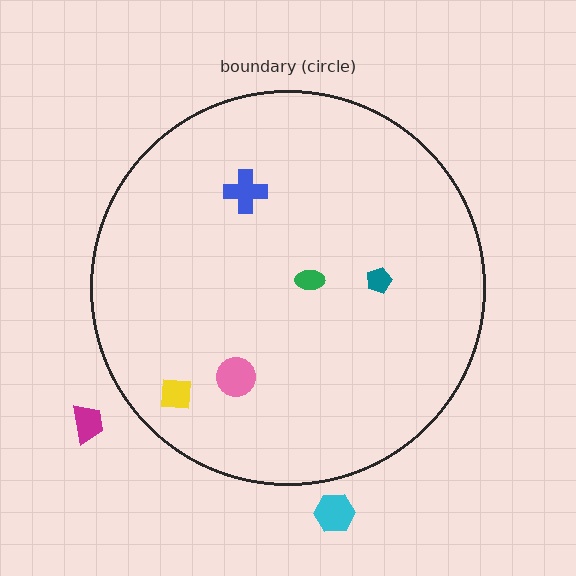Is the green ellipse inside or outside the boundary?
Inside.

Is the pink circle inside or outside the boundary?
Inside.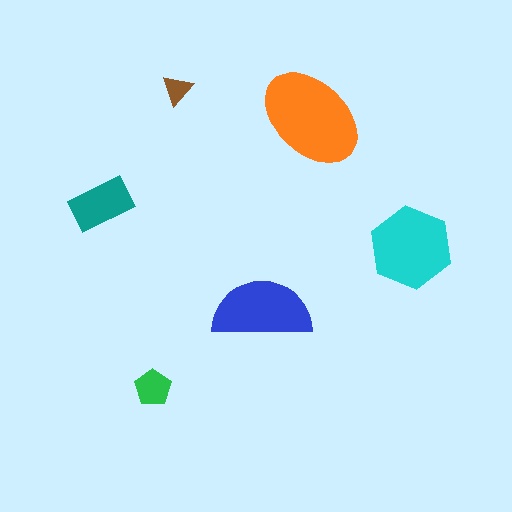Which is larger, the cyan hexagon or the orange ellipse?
The orange ellipse.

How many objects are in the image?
There are 6 objects in the image.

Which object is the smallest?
The brown triangle.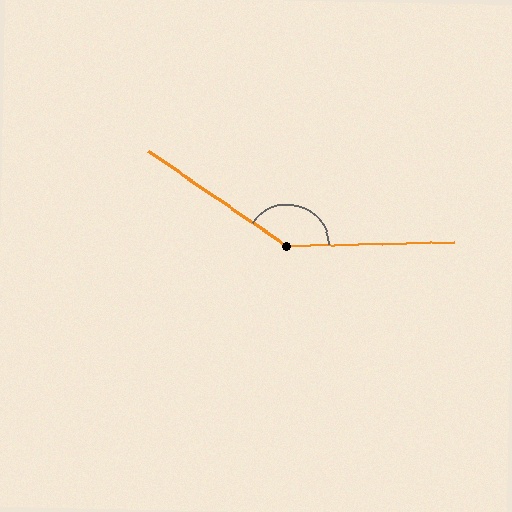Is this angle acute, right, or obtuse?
It is obtuse.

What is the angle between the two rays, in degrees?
Approximately 144 degrees.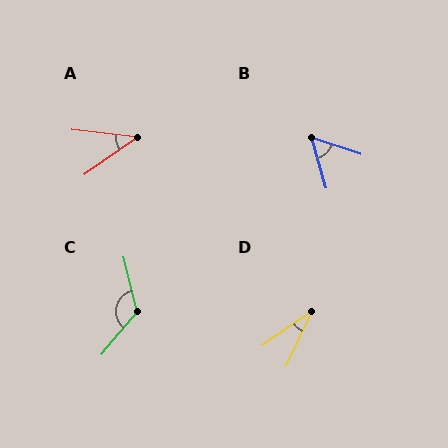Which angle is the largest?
C, at approximately 126 degrees.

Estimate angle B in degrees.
Approximately 56 degrees.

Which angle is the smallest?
D, at approximately 30 degrees.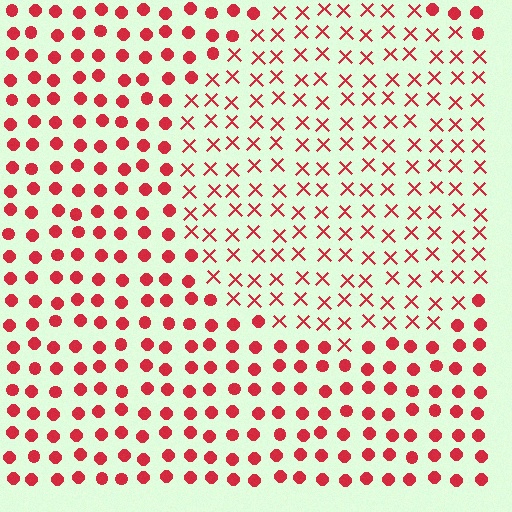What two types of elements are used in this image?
The image uses X marks inside the circle region and circles outside it.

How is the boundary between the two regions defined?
The boundary is defined by a change in element shape: X marks inside vs. circles outside. All elements share the same color and spacing.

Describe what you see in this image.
The image is filled with small red elements arranged in a uniform grid. A circle-shaped region contains X marks, while the surrounding area contains circles. The boundary is defined purely by the change in element shape.